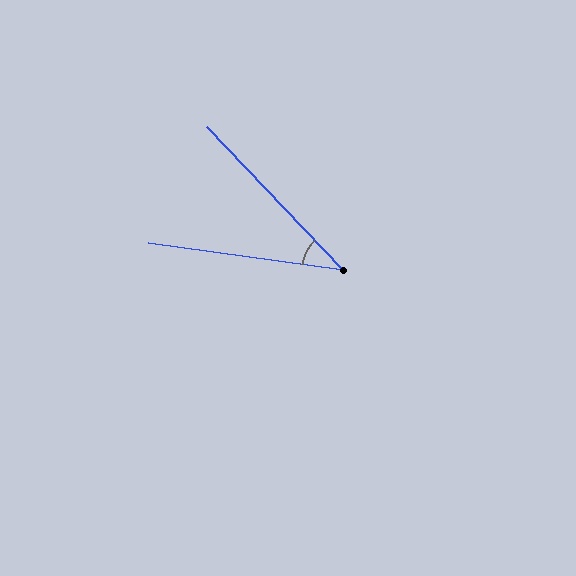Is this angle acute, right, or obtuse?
It is acute.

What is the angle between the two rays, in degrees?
Approximately 39 degrees.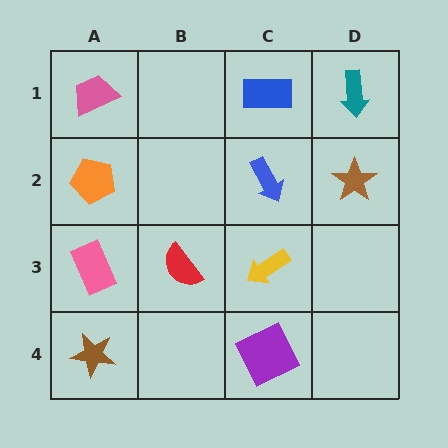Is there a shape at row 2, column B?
No, that cell is empty.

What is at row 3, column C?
A yellow arrow.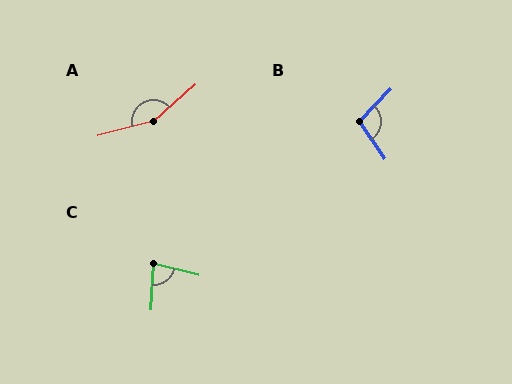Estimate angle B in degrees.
Approximately 102 degrees.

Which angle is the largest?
A, at approximately 154 degrees.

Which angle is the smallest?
C, at approximately 79 degrees.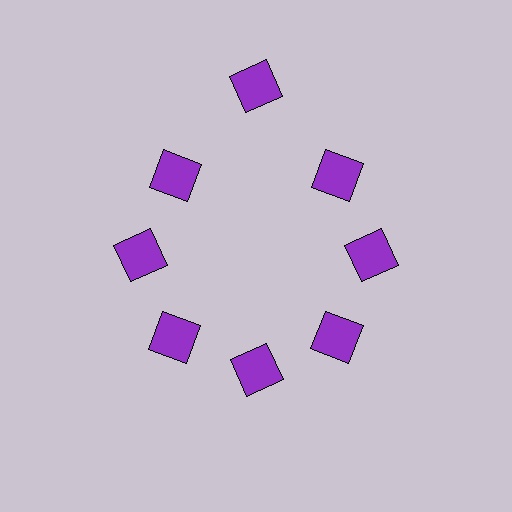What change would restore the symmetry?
The symmetry would be restored by moving it inward, back onto the ring so that all 8 squares sit at equal angles and equal distance from the center.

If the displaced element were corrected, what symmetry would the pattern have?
It would have 8-fold rotational symmetry — the pattern would map onto itself every 45 degrees.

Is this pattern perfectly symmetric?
No. The 8 purple squares are arranged in a ring, but one element near the 12 o'clock position is pushed outward from the center, breaking the 8-fold rotational symmetry.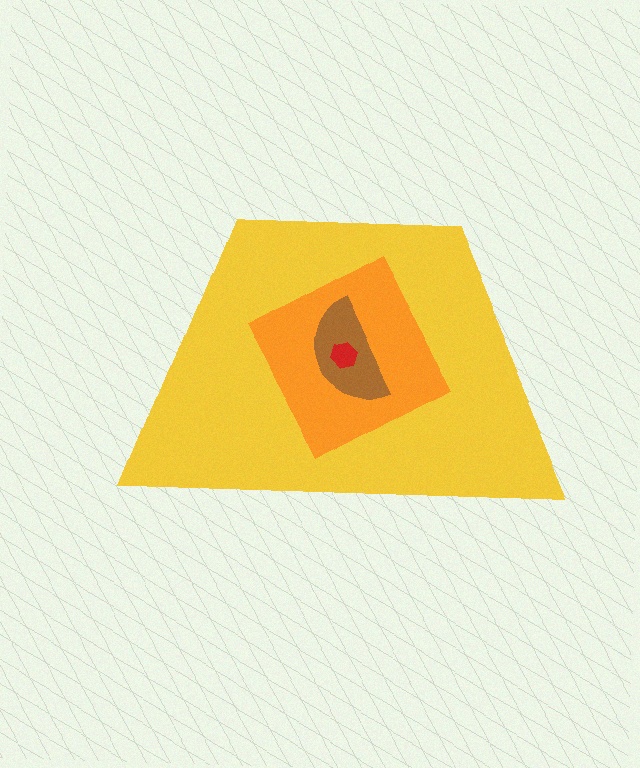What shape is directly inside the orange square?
The brown semicircle.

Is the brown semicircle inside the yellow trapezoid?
Yes.